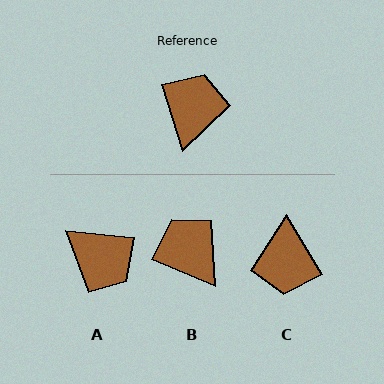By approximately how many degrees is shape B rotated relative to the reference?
Approximately 49 degrees counter-clockwise.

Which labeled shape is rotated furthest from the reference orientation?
C, about 166 degrees away.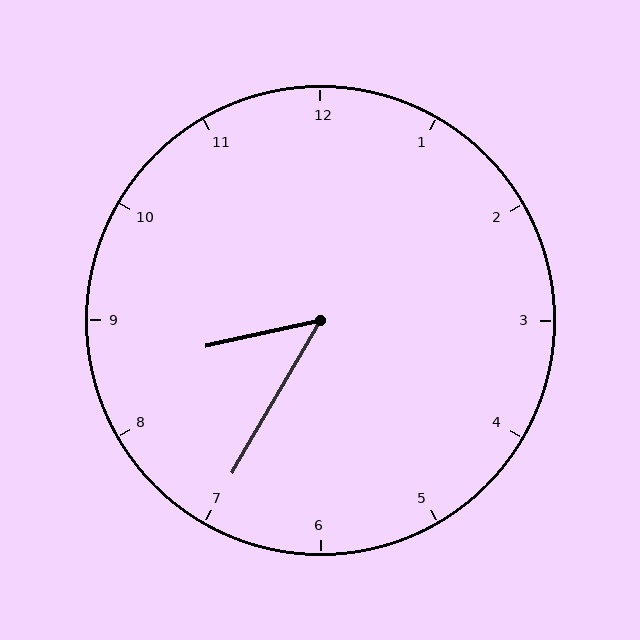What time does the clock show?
8:35.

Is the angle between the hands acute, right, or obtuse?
It is acute.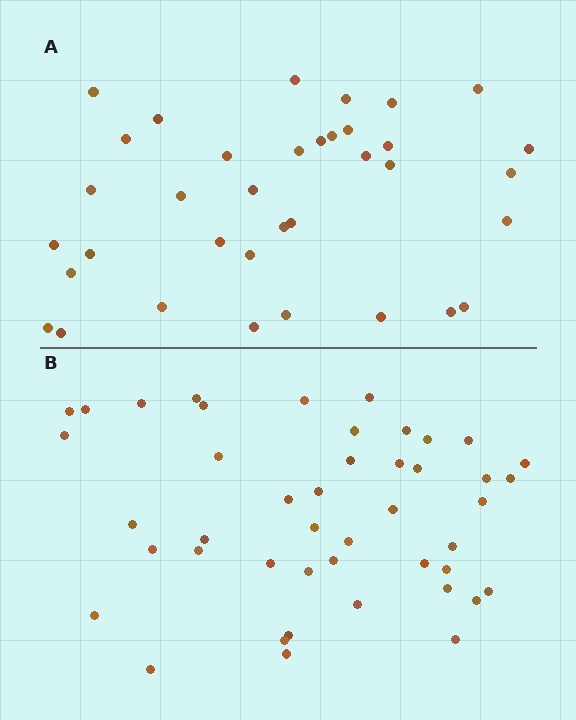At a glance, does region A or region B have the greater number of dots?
Region B (the bottom region) has more dots.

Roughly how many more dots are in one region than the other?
Region B has roughly 8 or so more dots than region A.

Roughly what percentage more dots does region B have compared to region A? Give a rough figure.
About 25% more.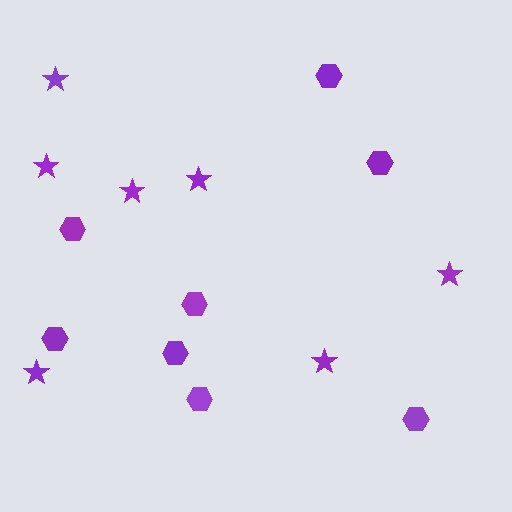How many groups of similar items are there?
There are 2 groups: one group of hexagons (8) and one group of stars (7).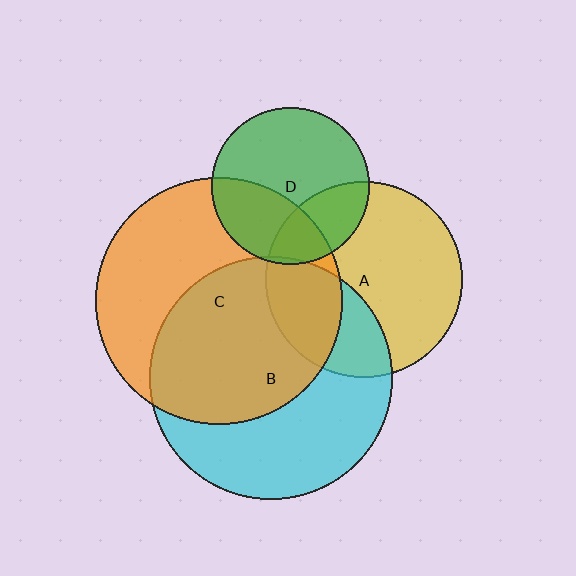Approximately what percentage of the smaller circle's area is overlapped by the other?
Approximately 35%.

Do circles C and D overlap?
Yes.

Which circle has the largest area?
Circle C (orange).